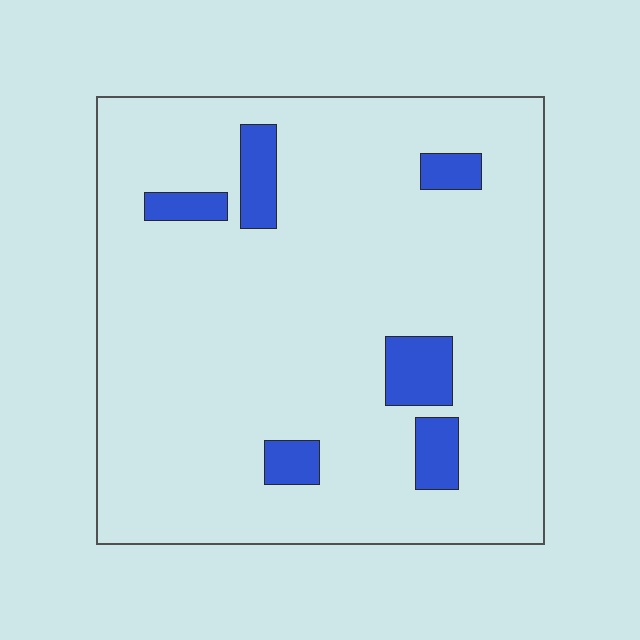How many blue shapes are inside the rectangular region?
6.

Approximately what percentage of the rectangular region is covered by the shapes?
Approximately 10%.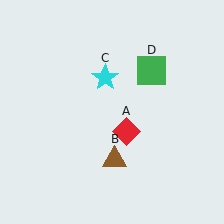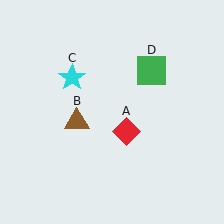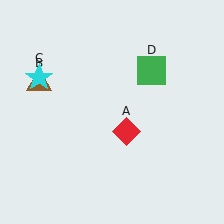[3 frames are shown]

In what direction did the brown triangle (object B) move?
The brown triangle (object B) moved up and to the left.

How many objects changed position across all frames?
2 objects changed position: brown triangle (object B), cyan star (object C).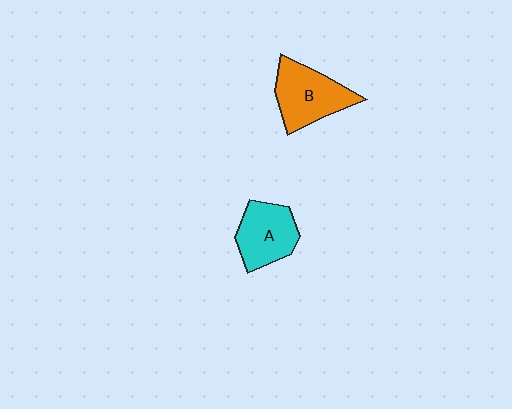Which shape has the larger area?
Shape B (orange).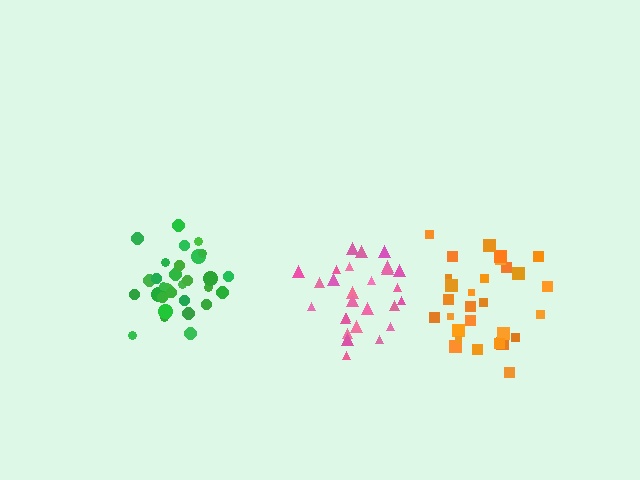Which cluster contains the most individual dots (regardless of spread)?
Green (30).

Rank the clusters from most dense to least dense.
green, pink, orange.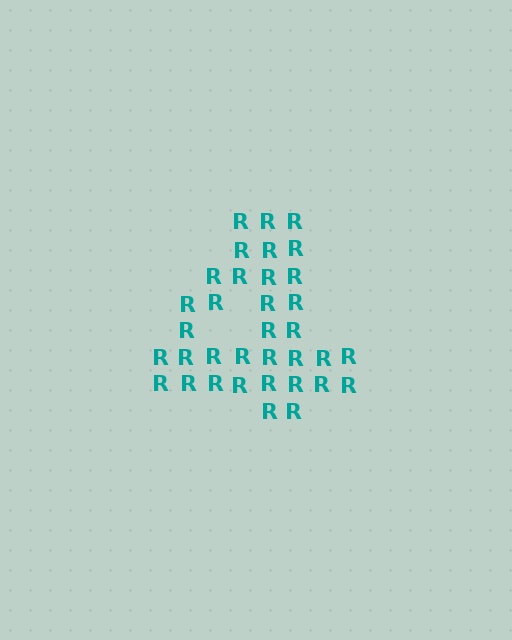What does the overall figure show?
The overall figure shows the digit 4.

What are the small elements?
The small elements are letter R's.